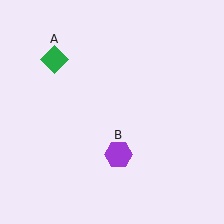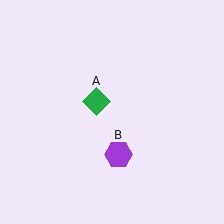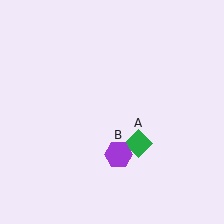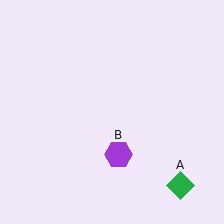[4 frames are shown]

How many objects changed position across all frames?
1 object changed position: green diamond (object A).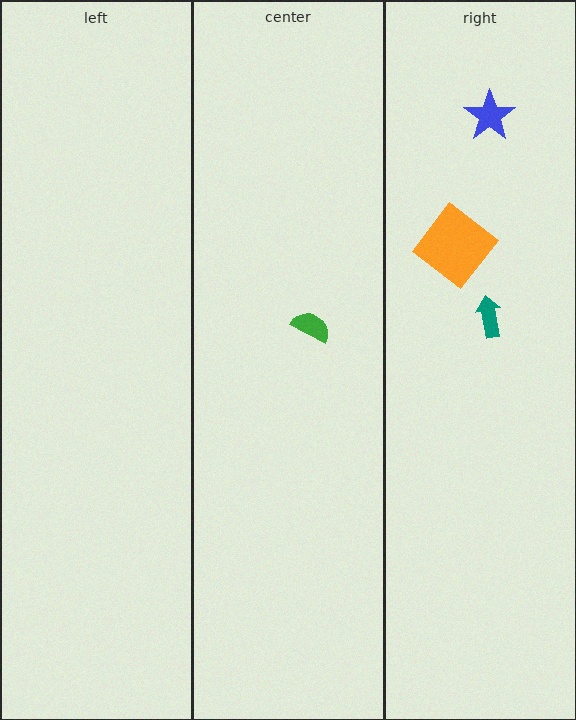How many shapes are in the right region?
3.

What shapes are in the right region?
The teal arrow, the orange diamond, the blue star.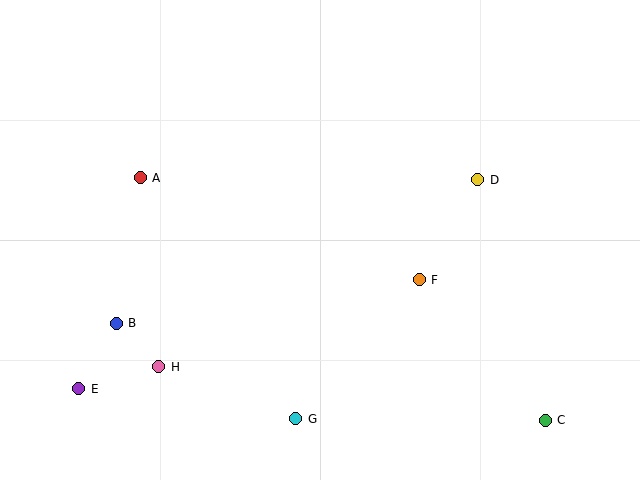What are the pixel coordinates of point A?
Point A is at (140, 178).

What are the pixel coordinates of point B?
Point B is at (116, 323).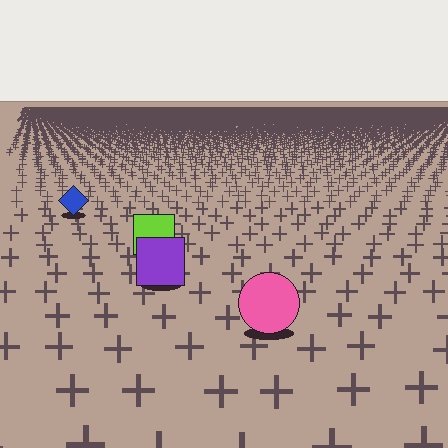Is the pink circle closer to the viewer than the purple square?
Yes. The pink circle is closer — you can tell from the texture gradient: the ground texture is coarser near it.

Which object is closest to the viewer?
The pink circle is closest. The texture marks near it are larger and more spread out.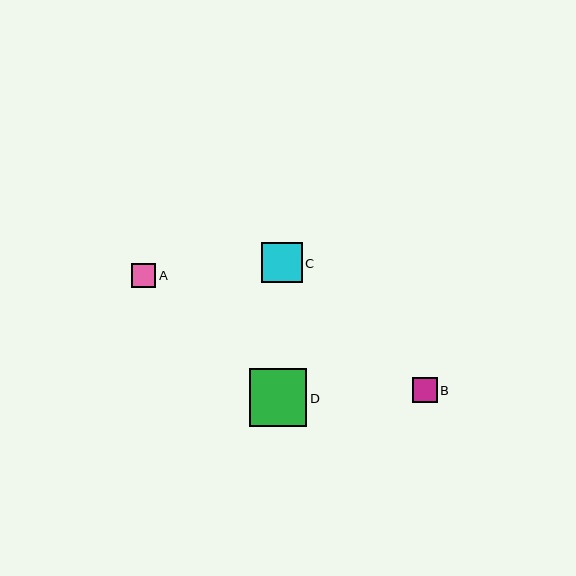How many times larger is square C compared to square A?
Square C is approximately 1.7 times the size of square A.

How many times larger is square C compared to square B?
Square C is approximately 1.6 times the size of square B.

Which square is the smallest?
Square A is the smallest with a size of approximately 24 pixels.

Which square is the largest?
Square D is the largest with a size of approximately 57 pixels.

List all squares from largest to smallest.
From largest to smallest: D, C, B, A.